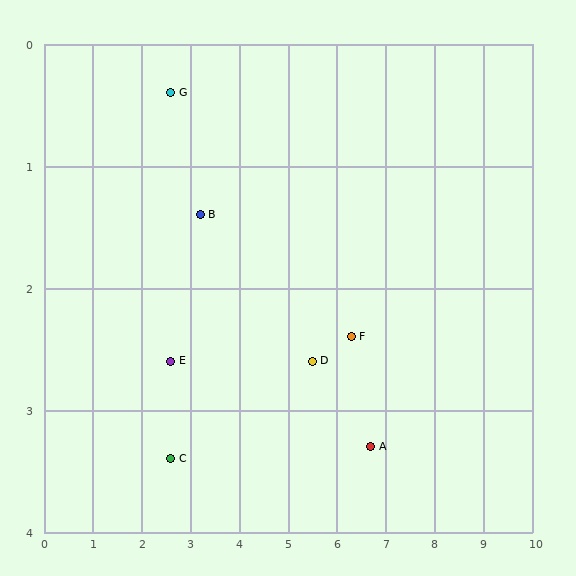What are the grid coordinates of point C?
Point C is at approximately (2.6, 3.4).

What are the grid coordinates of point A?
Point A is at approximately (6.7, 3.3).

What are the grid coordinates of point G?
Point G is at approximately (2.6, 0.4).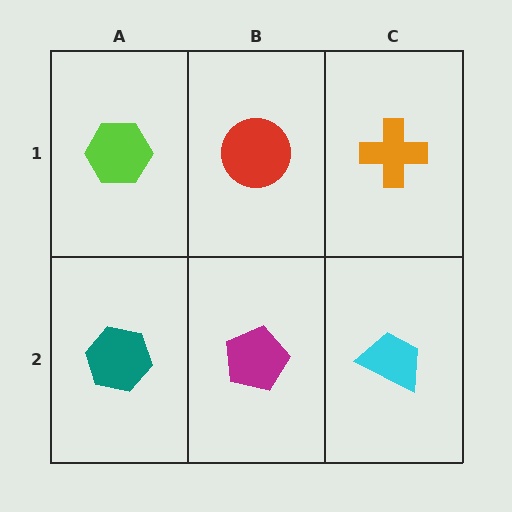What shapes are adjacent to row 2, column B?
A red circle (row 1, column B), a teal hexagon (row 2, column A), a cyan trapezoid (row 2, column C).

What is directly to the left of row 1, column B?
A lime hexagon.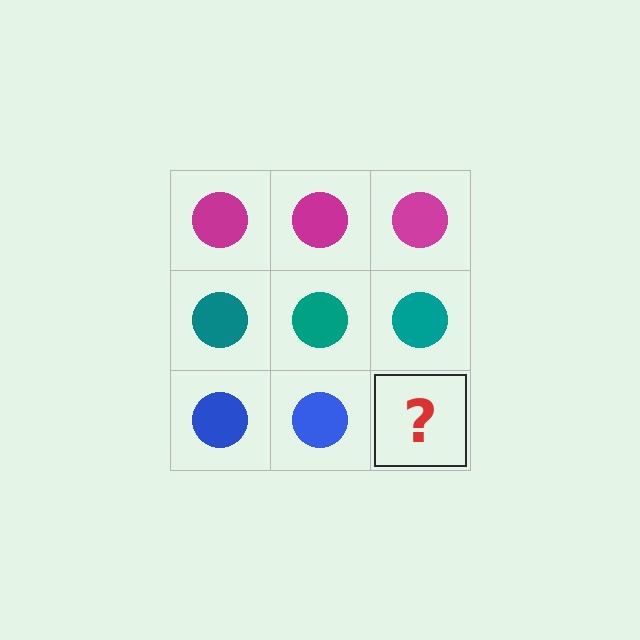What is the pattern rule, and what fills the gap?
The rule is that each row has a consistent color. The gap should be filled with a blue circle.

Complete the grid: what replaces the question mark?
The question mark should be replaced with a blue circle.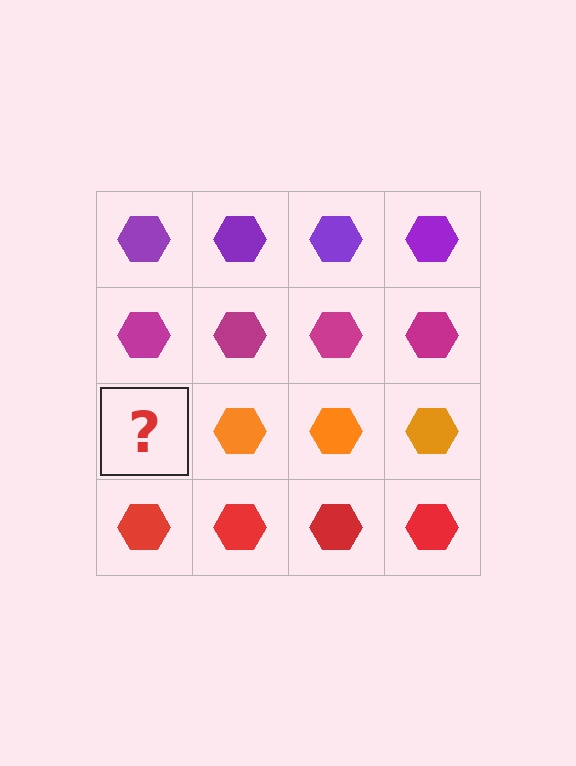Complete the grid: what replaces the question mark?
The question mark should be replaced with an orange hexagon.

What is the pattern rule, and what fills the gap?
The rule is that each row has a consistent color. The gap should be filled with an orange hexagon.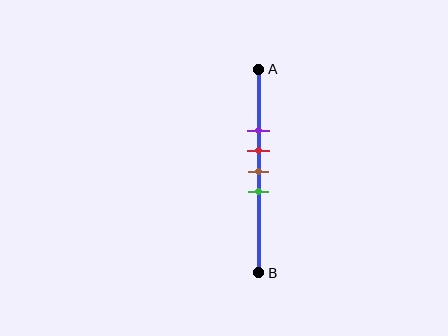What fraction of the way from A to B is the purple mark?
The purple mark is approximately 30% (0.3) of the way from A to B.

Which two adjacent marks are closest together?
The red and brown marks are the closest adjacent pair.